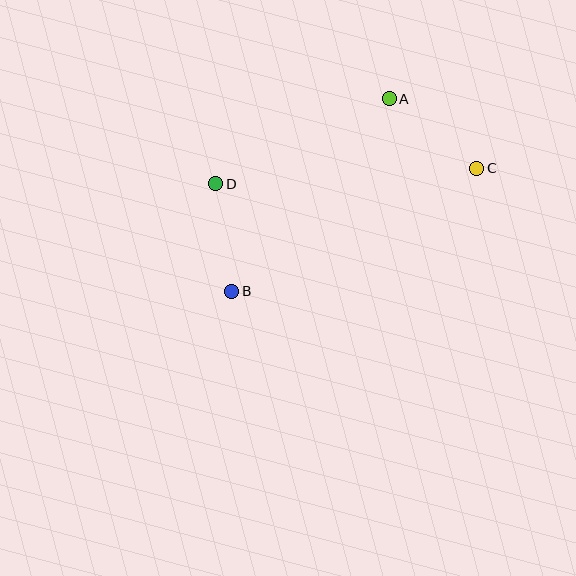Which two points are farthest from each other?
Points B and C are farthest from each other.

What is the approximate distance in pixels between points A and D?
The distance between A and D is approximately 193 pixels.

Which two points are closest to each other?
Points B and D are closest to each other.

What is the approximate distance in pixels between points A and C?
The distance between A and C is approximately 111 pixels.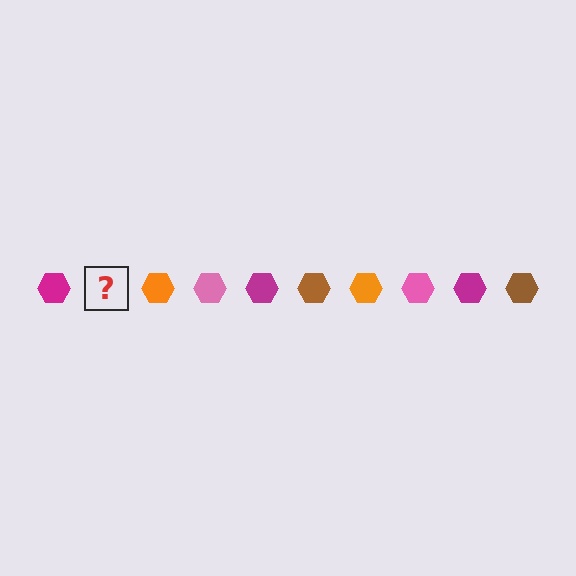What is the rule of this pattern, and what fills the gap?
The rule is that the pattern cycles through magenta, brown, orange, pink hexagons. The gap should be filled with a brown hexagon.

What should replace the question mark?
The question mark should be replaced with a brown hexagon.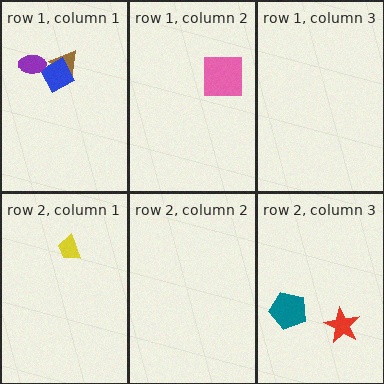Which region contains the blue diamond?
The row 1, column 1 region.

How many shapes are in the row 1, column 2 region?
1.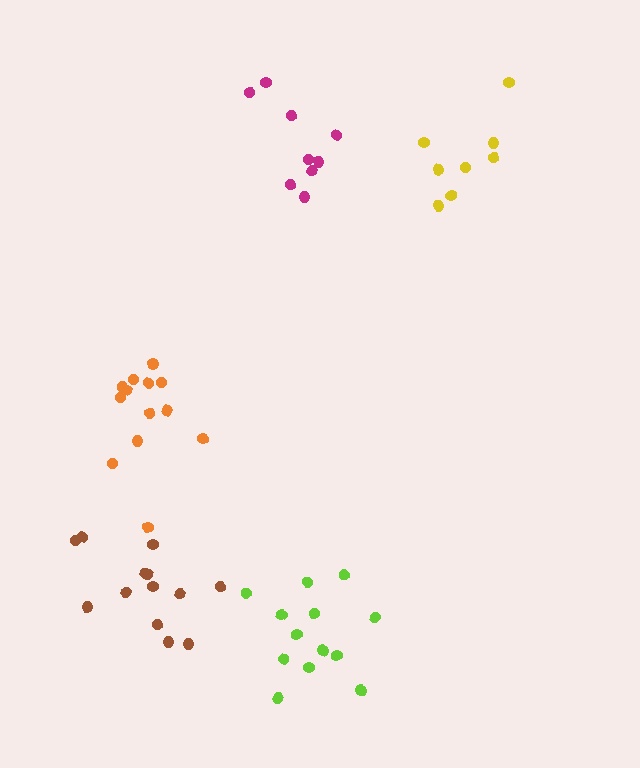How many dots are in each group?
Group 1: 13 dots, Group 2: 8 dots, Group 3: 13 dots, Group 4: 13 dots, Group 5: 9 dots (56 total).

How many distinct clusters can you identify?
There are 5 distinct clusters.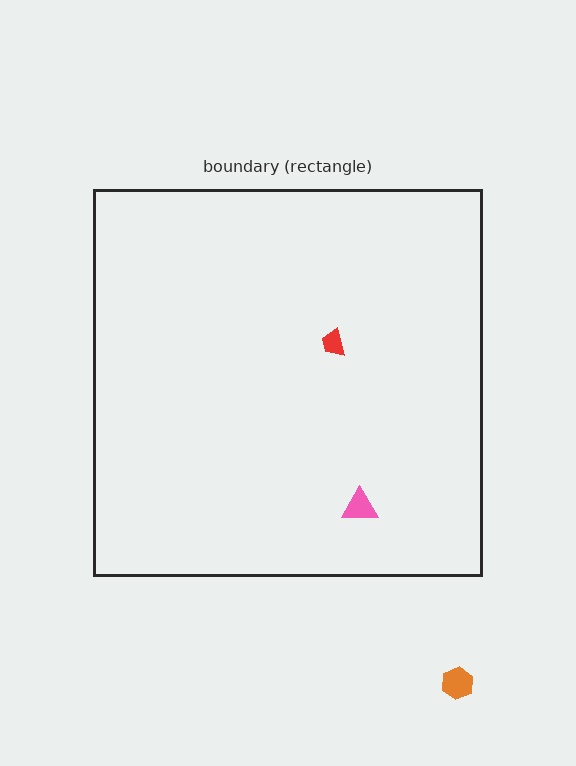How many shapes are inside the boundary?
2 inside, 1 outside.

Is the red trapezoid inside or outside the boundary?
Inside.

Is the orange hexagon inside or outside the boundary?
Outside.